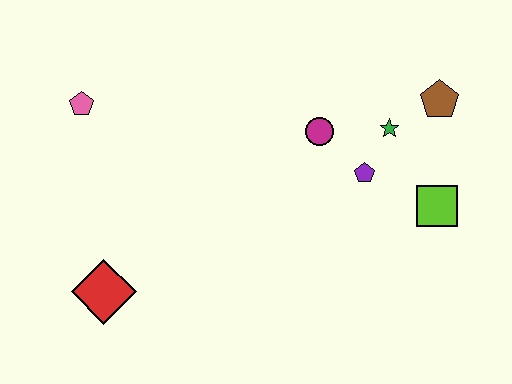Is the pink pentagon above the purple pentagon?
Yes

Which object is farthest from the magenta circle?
The red diamond is farthest from the magenta circle.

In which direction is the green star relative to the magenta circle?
The green star is to the right of the magenta circle.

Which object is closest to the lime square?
The purple pentagon is closest to the lime square.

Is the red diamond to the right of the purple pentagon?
No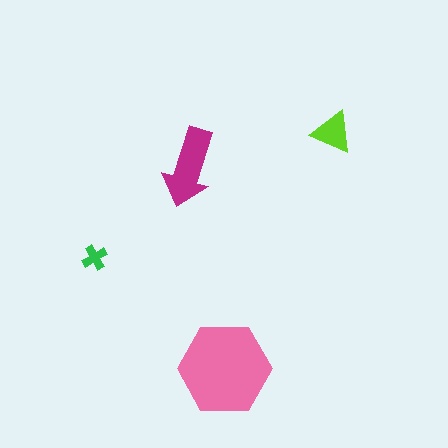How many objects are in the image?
There are 4 objects in the image.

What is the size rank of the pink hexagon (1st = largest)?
1st.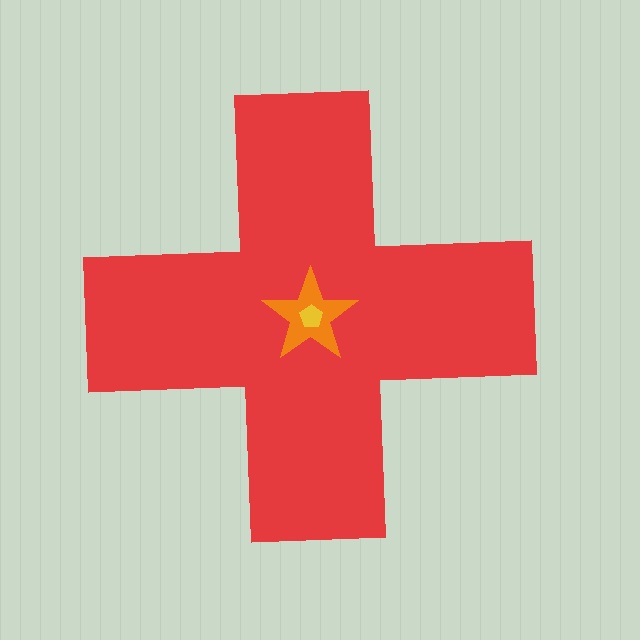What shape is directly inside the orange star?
The yellow pentagon.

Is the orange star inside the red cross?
Yes.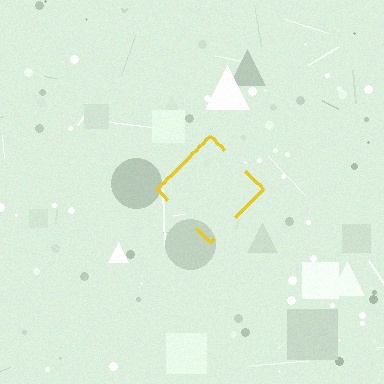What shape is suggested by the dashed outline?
The dashed outline suggests a diamond.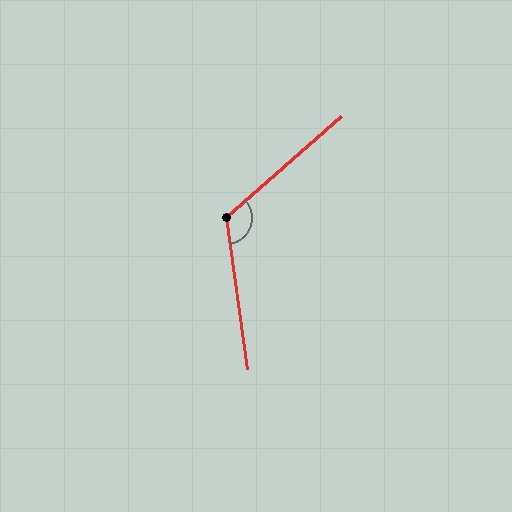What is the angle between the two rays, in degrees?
Approximately 124 degrees.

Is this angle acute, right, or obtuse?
It is obtuse.